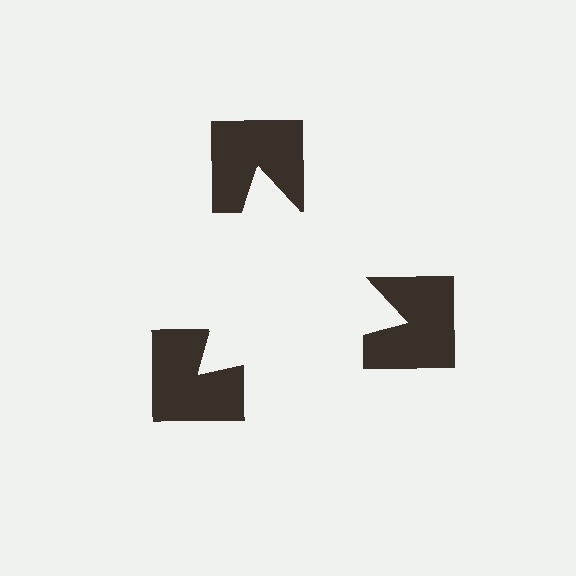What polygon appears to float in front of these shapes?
An illusory triangle — its edges are inferred from the aligned wedge cuts in the notched squares, not physically drawn.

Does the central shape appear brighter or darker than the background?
It typically appears slightly brighter than the background, even though no actual brightness change is drawn.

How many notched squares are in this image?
There are 3 — one at each vertex of the illusory triangle.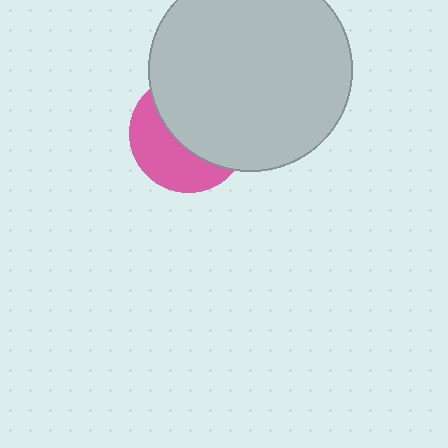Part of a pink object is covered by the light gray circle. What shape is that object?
It is a circle.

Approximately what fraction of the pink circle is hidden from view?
Roughly 58% of the pink circle is hidden behind the light gray circle.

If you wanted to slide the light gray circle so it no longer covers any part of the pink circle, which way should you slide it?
Slide it toward the upper-right — that is the most direct way to separate the two shapes.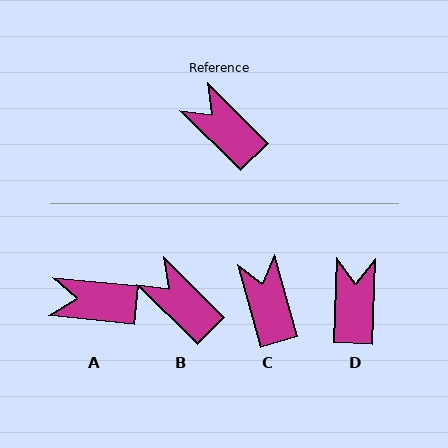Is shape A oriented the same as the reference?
No, it is off by about 39 degrees.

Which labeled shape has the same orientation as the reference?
B.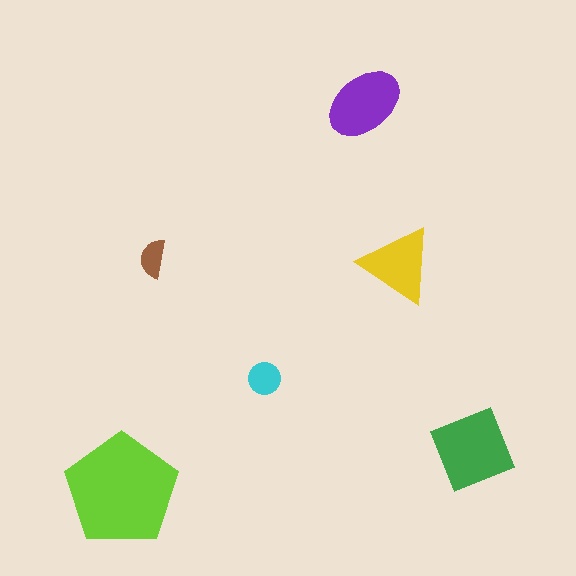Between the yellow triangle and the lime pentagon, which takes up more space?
The lime pentagon.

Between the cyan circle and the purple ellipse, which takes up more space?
The purple ellipse.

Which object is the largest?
The lime pentagon.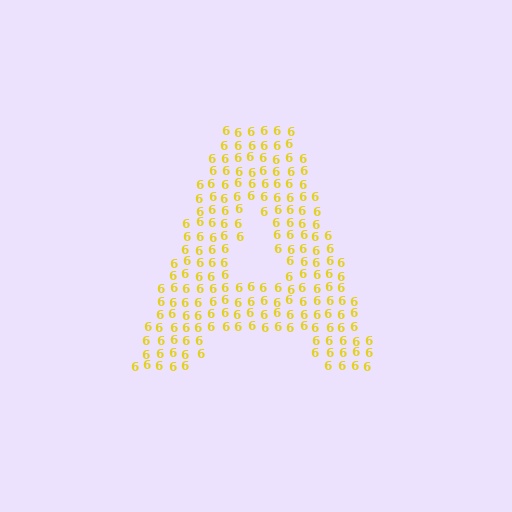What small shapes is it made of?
It is made of small digit 6's.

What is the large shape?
The large shape is the letter A.